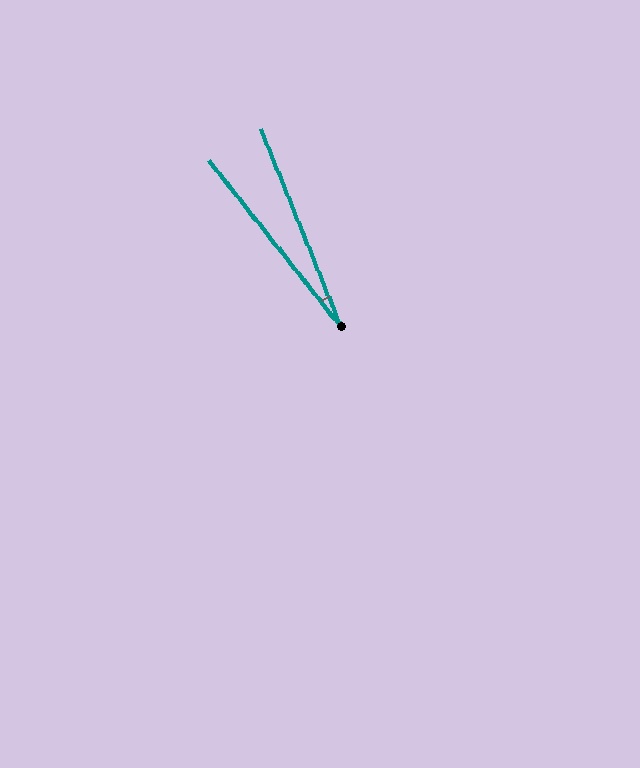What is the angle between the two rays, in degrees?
Approximately 16 degrees.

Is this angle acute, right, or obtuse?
It is acute.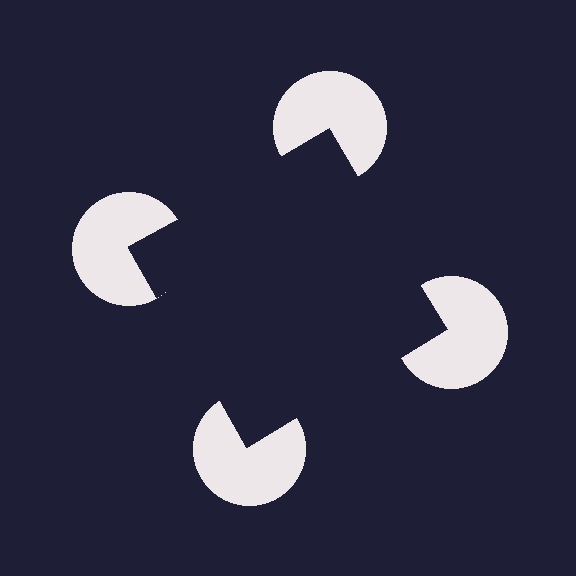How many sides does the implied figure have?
4 sides.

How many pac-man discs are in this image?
There are 4 — one at each vertex of the illusory square.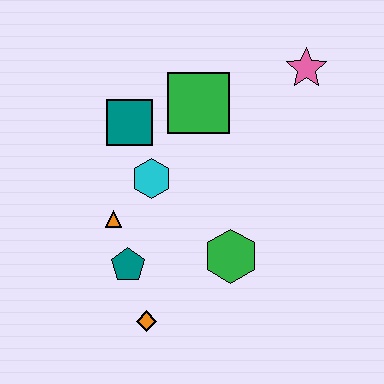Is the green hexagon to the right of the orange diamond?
Yes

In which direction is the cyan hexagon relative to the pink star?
The cyan hexagon is to the left of the pink star.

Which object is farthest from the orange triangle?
The pink star is farthest from the orange triangle.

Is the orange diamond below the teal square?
Yes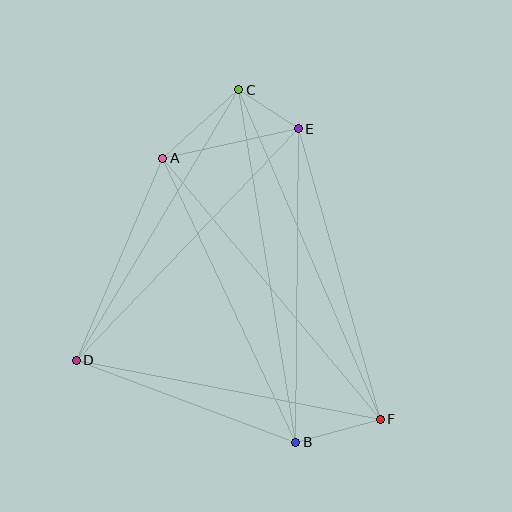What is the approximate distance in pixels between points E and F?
The distance between E and F is approximately 302 pixels.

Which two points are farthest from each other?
Points C and F are farthest from each other.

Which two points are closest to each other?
Points C and E are closest to each other.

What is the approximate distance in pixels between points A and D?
The distance between A and D is approximately 220 pixels.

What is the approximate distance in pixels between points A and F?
The distance between A and F is approximately 340 pixels.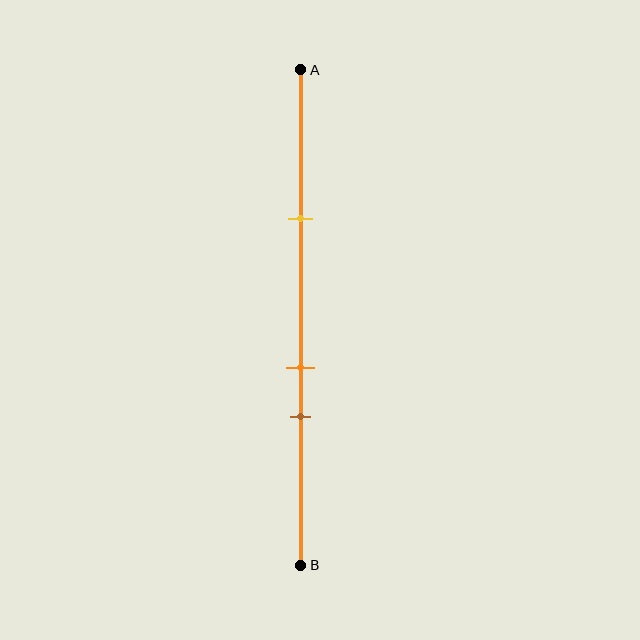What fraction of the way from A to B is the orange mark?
The orange mark is approximately 60% (0.6) of the way from A to B.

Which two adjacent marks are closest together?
The orange and brown marks are the closest adjacent pair.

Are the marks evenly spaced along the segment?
No, the marks are not evenly spaced.